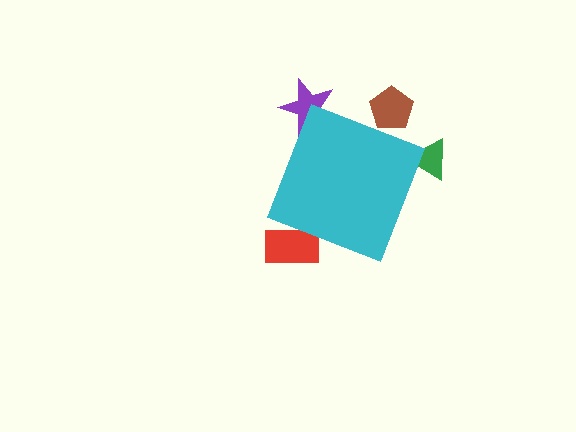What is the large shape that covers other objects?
A cyan diamond.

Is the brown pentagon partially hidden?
Yes, the brown pentagon is partially hidden behind the cyan diamond.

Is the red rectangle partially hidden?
Yes, the red rectangle is partially hidden behind the cyan diamond.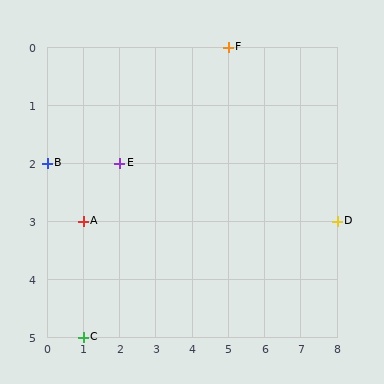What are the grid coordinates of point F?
Point F is at grid coordinates (5, 0).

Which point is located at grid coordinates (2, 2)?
Point E is at (2, 2).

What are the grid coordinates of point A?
Point A is at grid coordinates (1, 3).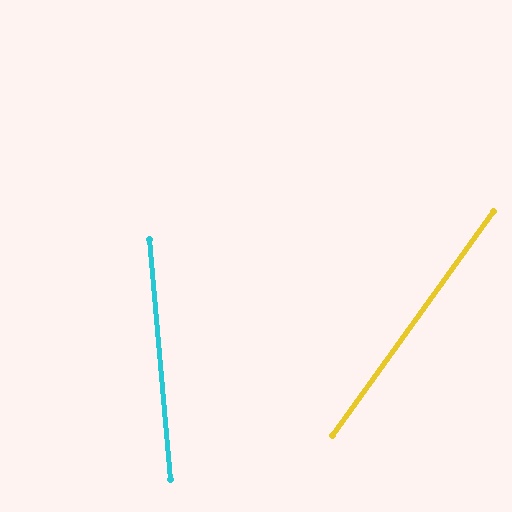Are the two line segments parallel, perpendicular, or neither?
Neither parallel nor perpendicular — they differ by about 41°.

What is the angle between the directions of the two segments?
Approximately 41 degrees.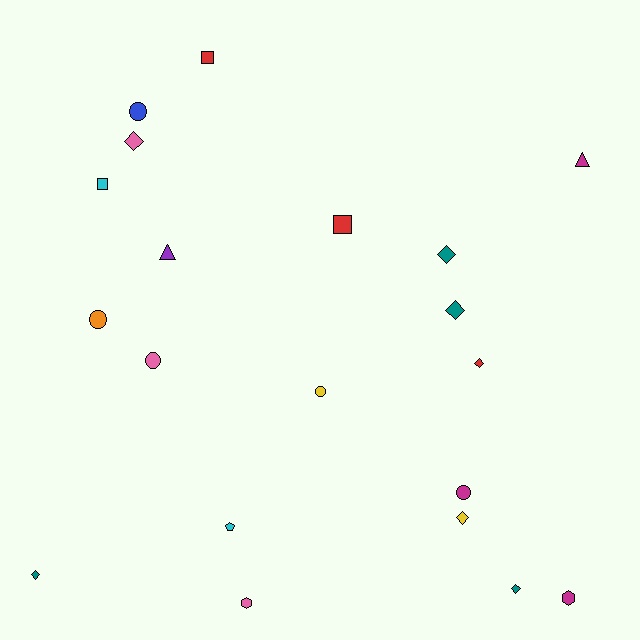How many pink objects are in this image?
There are 3 pink objects.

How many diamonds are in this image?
There are 7 diamonds.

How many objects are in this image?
There are 20 objects.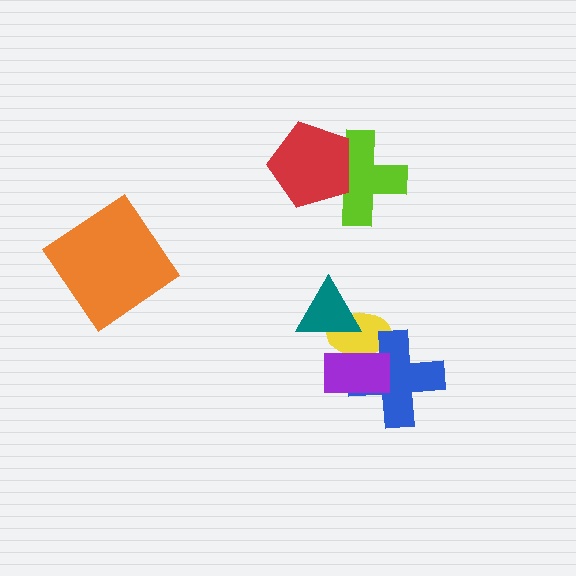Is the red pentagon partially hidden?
No, no other shape covers it.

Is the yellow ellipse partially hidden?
Yes, it is partially covered by another shape.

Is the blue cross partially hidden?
Yes, it is partially covered by another shape.